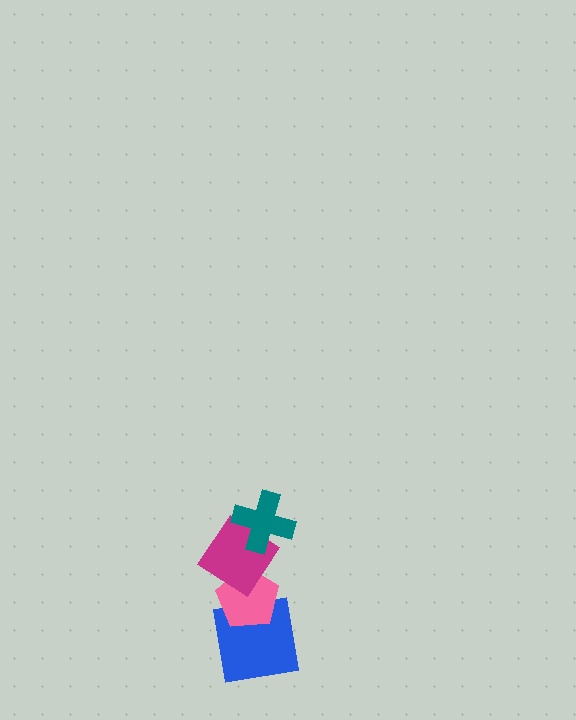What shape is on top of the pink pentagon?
The magenta diamond is on top of the pink pentagon.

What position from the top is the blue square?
The blue square is 4th from the top.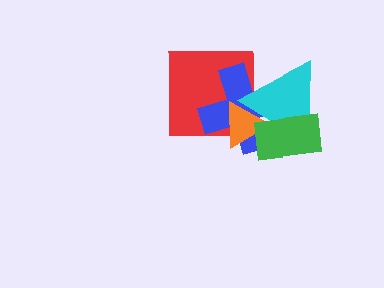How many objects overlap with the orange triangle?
4 objects overlap with the orange triangle.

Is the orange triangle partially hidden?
Yes, it is partially covered by another shape.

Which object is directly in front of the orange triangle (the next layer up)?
The cyan triangle is directly in front of the orange triangle.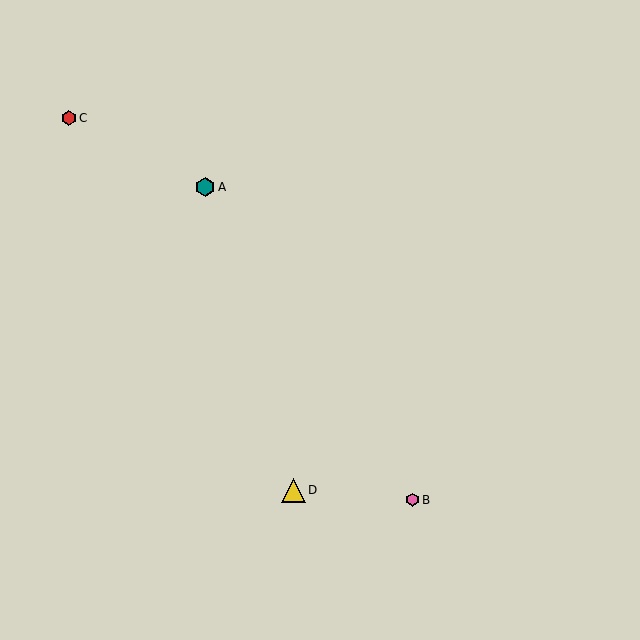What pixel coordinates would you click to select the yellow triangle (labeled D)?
Click at (294, 490) to select the yellow triangle D.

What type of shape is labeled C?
Shape C is a red hexagon.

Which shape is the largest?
The yellow triangle (labeled D) is the largest.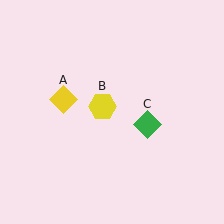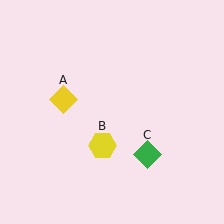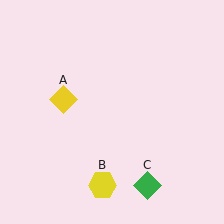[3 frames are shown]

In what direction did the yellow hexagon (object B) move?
The yellow hexagon (object B) moved down.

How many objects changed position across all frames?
2 objects changed position: yellow hexagon (object B), green diamond (object C).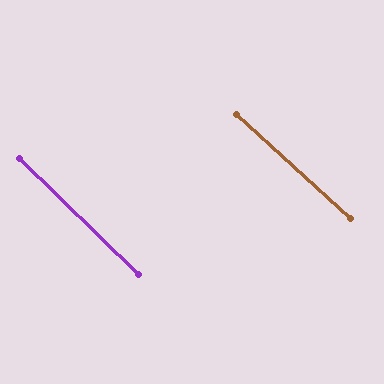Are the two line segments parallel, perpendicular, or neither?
Parallel — their directions differ by only 1.5°.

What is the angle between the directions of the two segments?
Approximately 2 degrees.